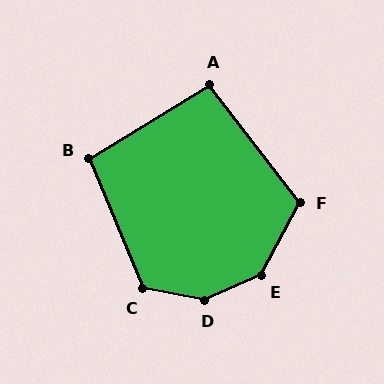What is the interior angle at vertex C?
Approximately 123 degrees (obtuse).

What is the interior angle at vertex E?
Approximately 141 degrees (obtuse).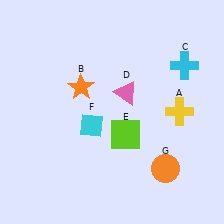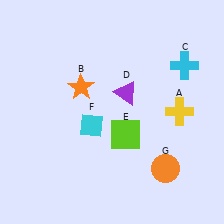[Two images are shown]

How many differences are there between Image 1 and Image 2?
There is 1 difference between the two images.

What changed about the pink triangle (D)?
In Image 1, D is pink. In Image 2, it changed to purple.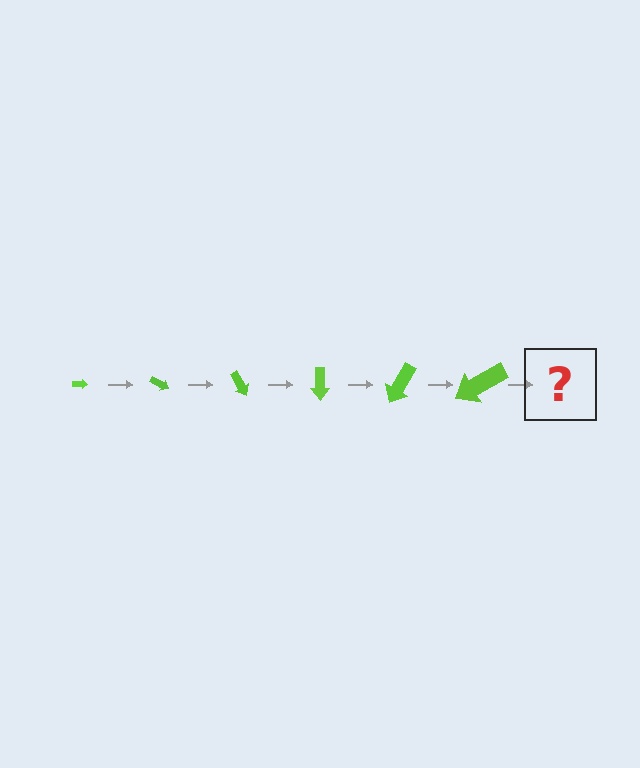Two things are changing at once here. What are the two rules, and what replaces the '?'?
The two rules are that the arrow grows larger each step and it rotates 30 degrees each step. The '?' should be an arrow, larger than the previous one and rotated 180 degrees from the start.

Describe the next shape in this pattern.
It should be an arrow, larger than the previous one and rotated 180 degrees from the start.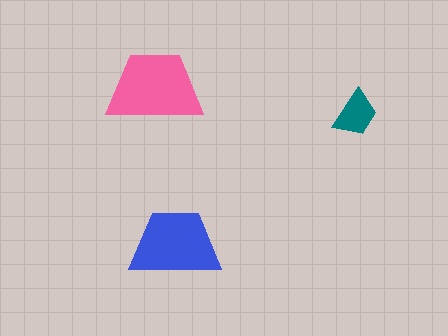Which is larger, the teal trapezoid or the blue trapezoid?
The blue one.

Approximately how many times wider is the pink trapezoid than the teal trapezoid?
About 2 times wider.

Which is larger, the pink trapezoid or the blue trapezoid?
The pink one.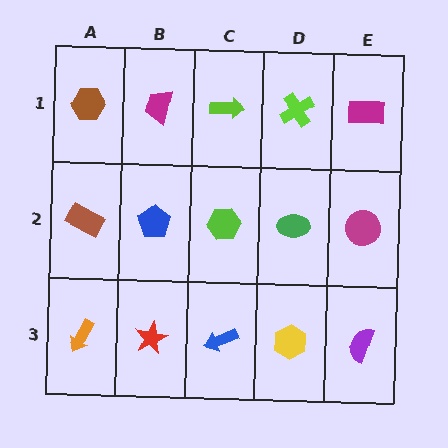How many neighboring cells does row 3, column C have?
3.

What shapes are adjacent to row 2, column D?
A lime cross (row 1, column D), a yellow hexagon (row 3, column D), a lime hexagon (row 2, column C), a magenta circle (row 2, column E).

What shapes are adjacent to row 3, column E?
A magenta circle (row 2, column E), a yellow hexagon (row 3, column D).